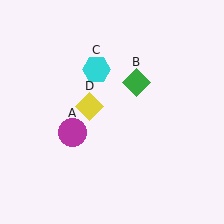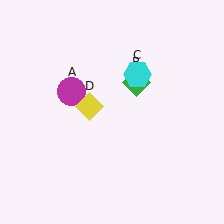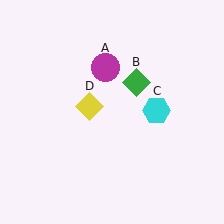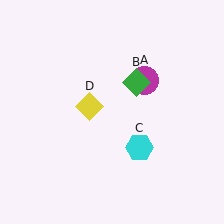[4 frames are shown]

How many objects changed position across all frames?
2 objects changed position: magenta circle (object A), cyan hexagon (object C).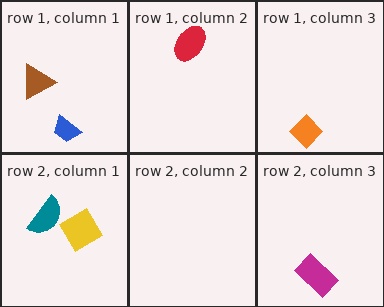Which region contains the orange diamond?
The row 1, column 3 region.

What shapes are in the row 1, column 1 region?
The blue trapezoid, the brown triangle.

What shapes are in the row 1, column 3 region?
The orange diamond.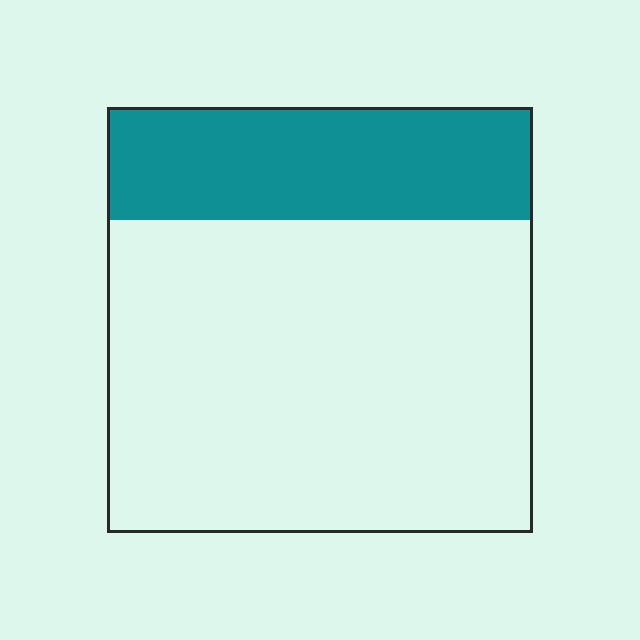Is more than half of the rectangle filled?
No.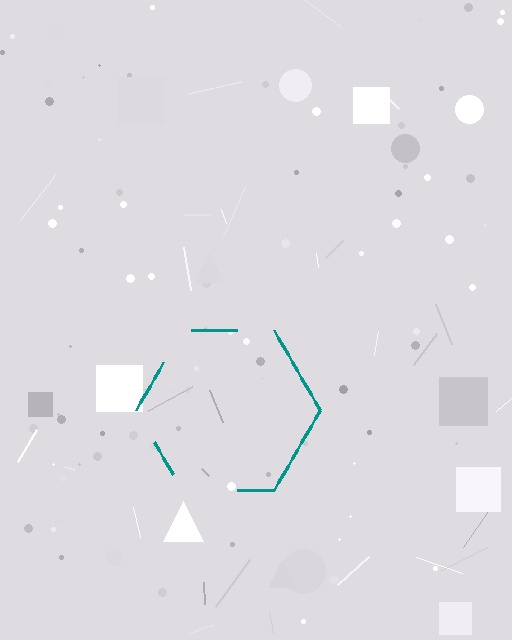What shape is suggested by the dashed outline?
The dashed outline suggests a hexagon.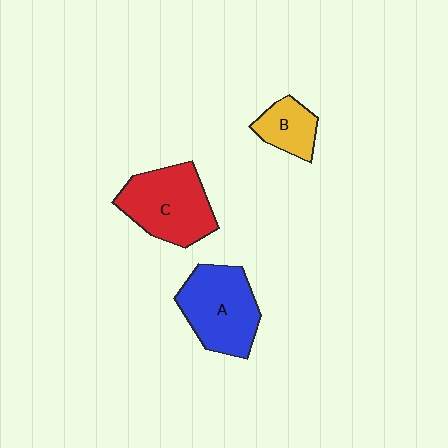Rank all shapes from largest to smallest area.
From largest to smallest: C (red), A (blue), B (yellow).